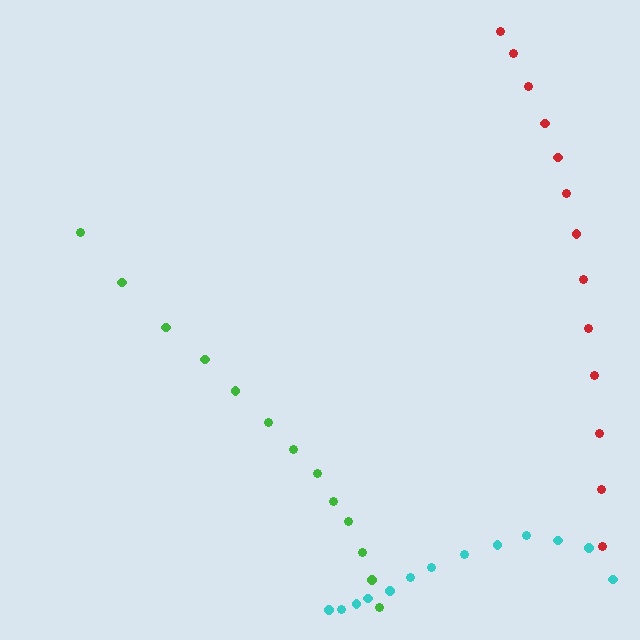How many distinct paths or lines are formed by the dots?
There are 3 distinct paths.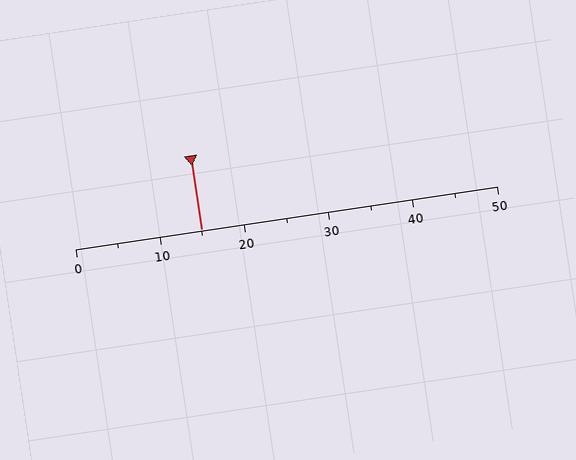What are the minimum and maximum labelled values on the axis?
The axis runs from 0 to 50.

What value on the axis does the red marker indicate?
The marker indicates approximately 15.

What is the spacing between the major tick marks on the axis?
The major ticks are spaced 10 apart.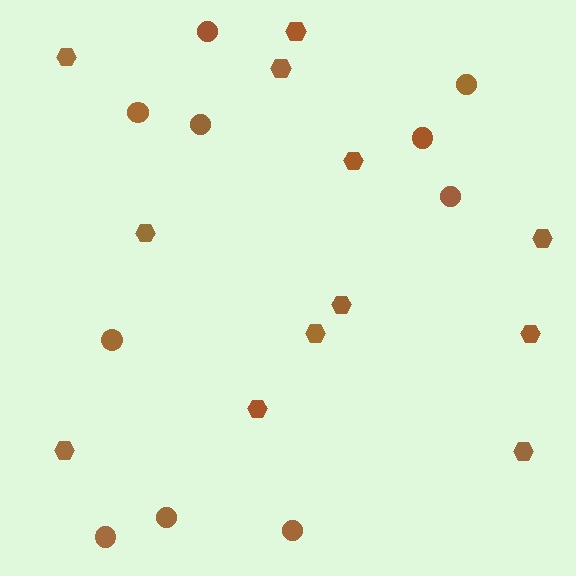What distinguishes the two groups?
There are 2 groups: one group of hexagons (12) and one group of circles (10).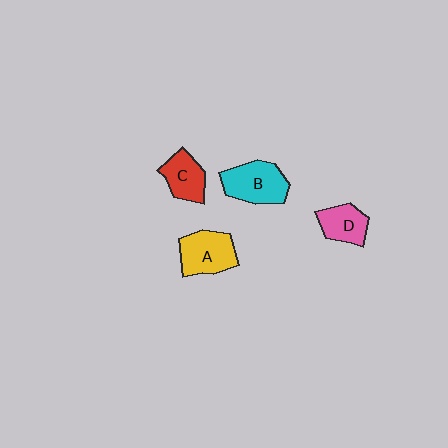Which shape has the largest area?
Shape B (cyan).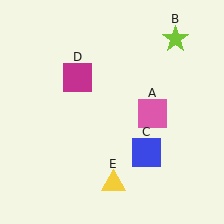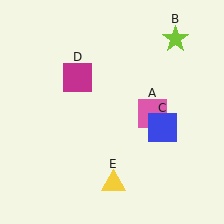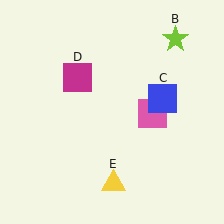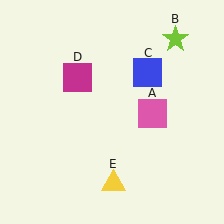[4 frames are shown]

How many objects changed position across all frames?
1 object changed position: blue square (object C).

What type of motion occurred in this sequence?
The blue square (object C) rotated counterclockwise around the center of the scene.